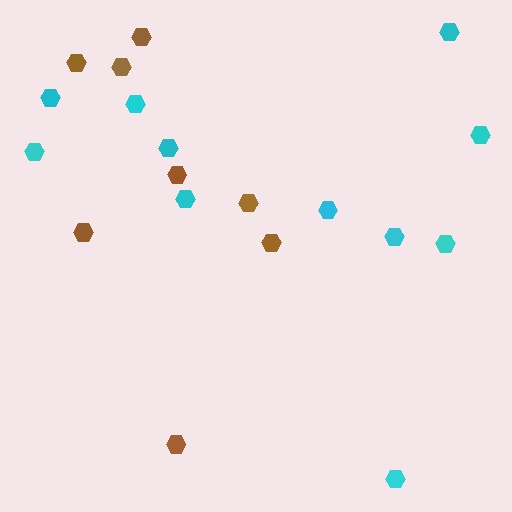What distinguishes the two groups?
There are 2 groups: one group of brown hexagons (8) and one group of cyan hexagons (11).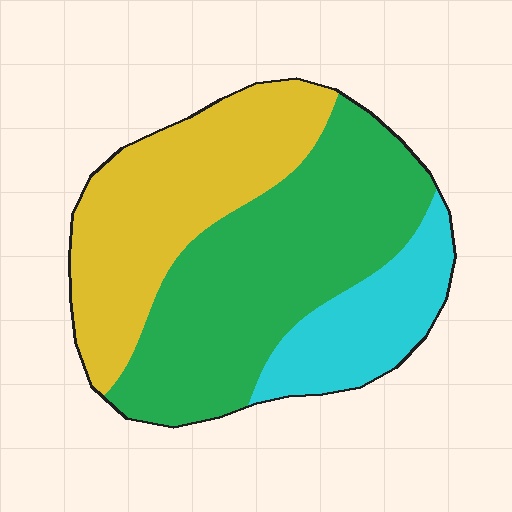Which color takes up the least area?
Cyan, at roughly 20%.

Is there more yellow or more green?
Green.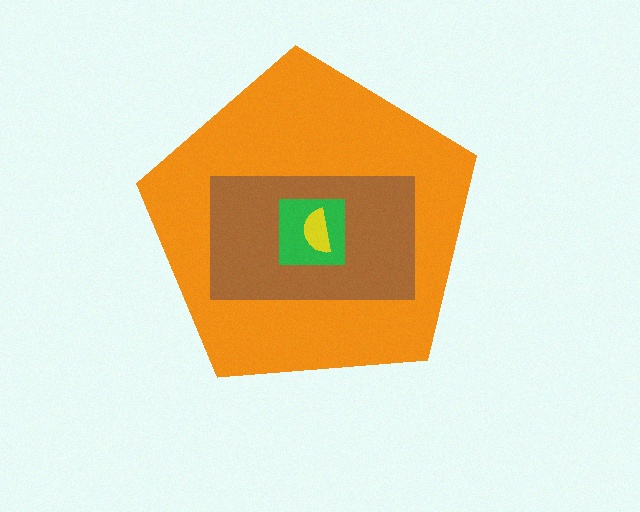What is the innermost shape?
The yellow semicircle.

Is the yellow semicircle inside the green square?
Yes.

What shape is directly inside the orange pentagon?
The brown rectangle.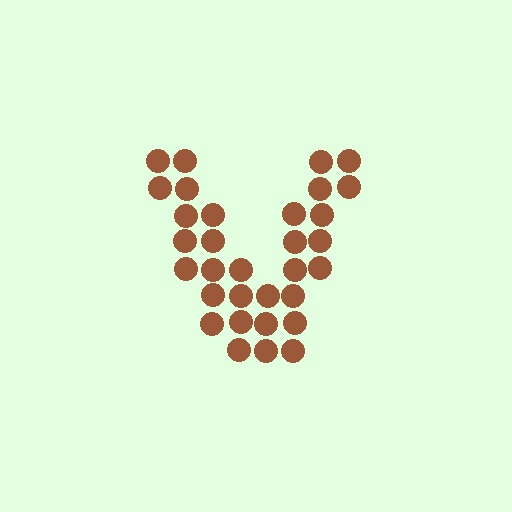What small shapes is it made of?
It is made of small circles.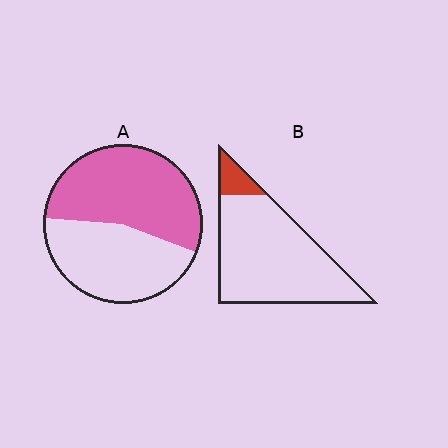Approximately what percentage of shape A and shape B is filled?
A is approximately 55% and B is approximately 10%.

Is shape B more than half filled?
No.